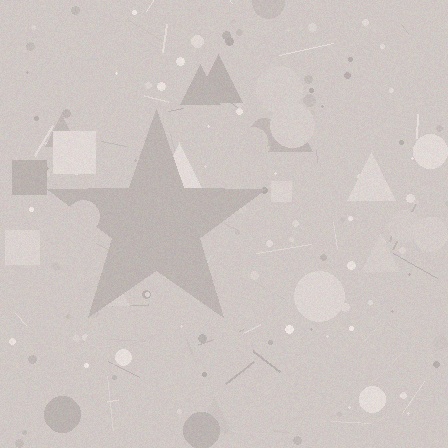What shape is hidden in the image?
A star is hidden in the image.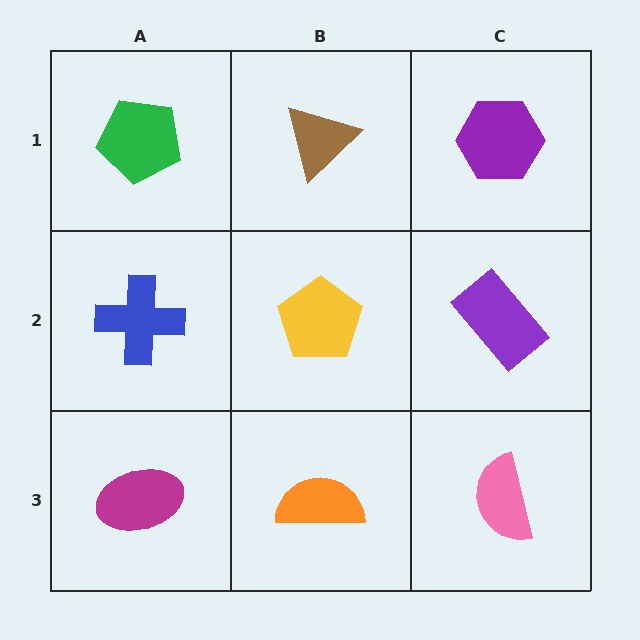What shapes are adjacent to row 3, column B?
A yellow pentagon (row 2, column B), a magenta ellipse (row 3, column A), a pink semicircle (row 3, column C).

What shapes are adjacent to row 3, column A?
A blue cross (row 2, column A), an orange semicircle (row 3, column B).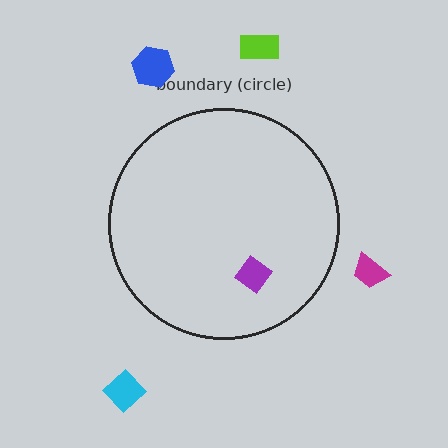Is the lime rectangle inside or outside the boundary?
Outside.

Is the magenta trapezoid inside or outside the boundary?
Outside.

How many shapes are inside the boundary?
1 inside, 4 outside.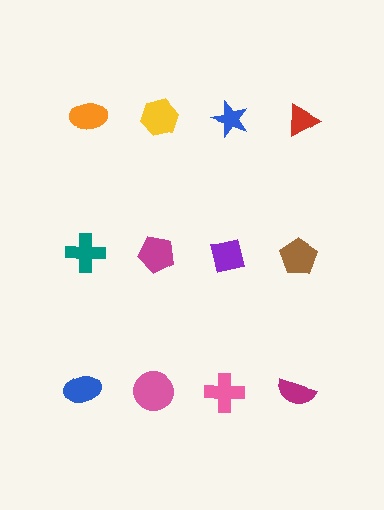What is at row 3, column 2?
A pink circle.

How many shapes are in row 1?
4 shapes.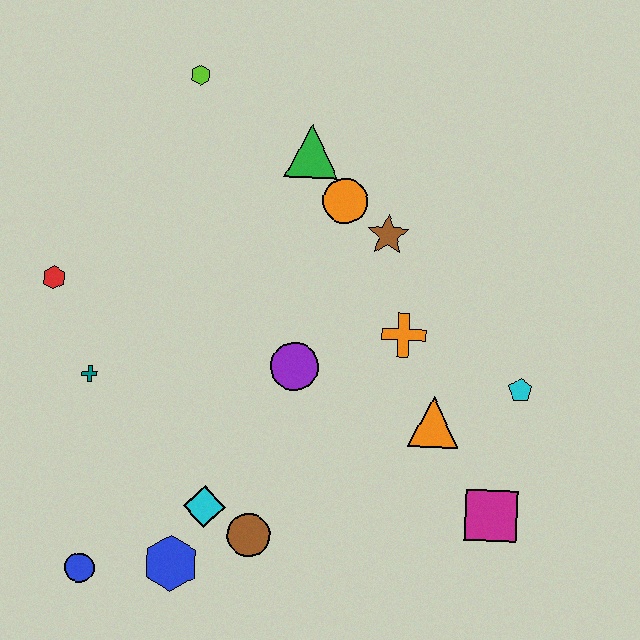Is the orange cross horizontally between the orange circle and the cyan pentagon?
Yes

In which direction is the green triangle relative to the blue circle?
The green triangle is above the blue circle.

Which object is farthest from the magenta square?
The lime hexagon is farthest from the magenta square.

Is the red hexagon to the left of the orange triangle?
Yes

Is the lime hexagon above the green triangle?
Yes